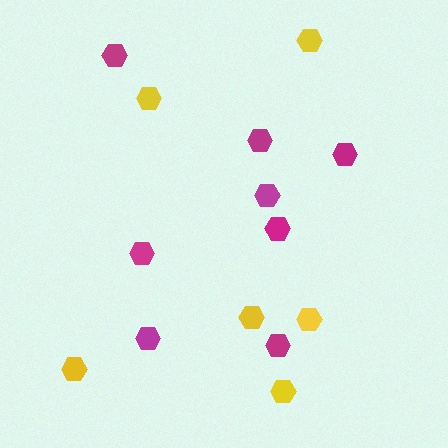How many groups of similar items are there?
There are 2 groups: one group of magenta hexagons (8) and one group of yellow hexagons (6).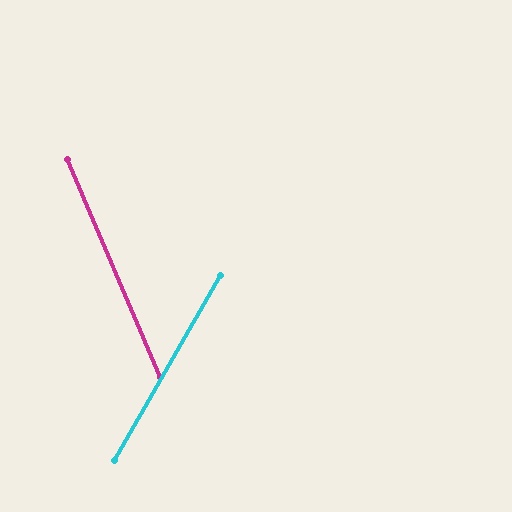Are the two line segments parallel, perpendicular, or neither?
Neither parallel nor perpendicular — they differ by about 53°.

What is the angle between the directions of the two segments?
Approximately 53 degrees.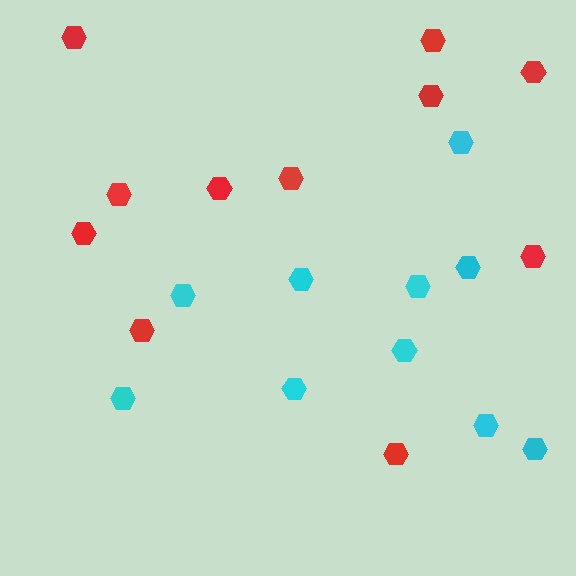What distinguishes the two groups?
There are 2 groups: one group of red hexagons (11) and one group of cyan hexagons (10).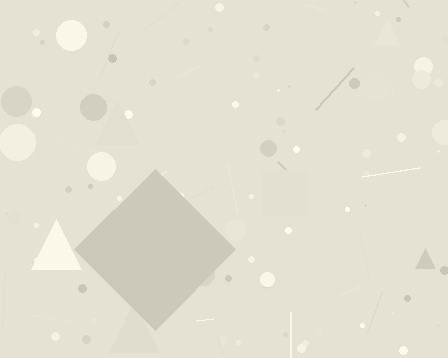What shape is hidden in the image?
A diamond is hidden in the image.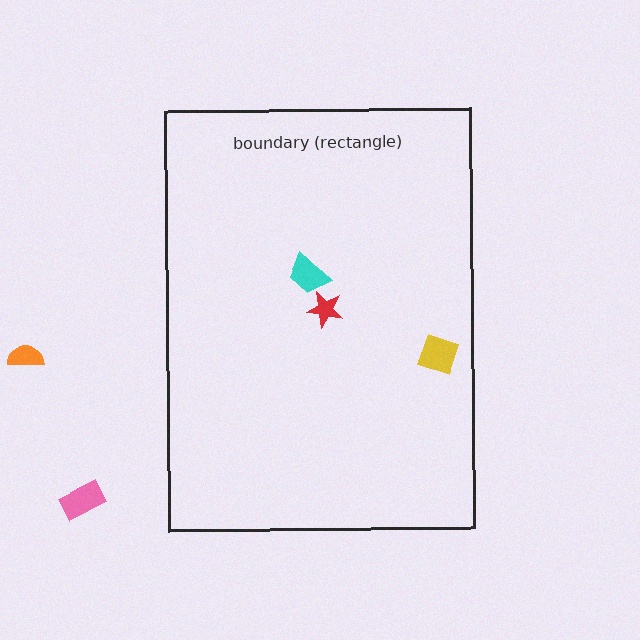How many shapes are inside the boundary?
3 inside, 2 outside.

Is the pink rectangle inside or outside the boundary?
Outside.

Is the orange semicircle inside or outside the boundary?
Outside.